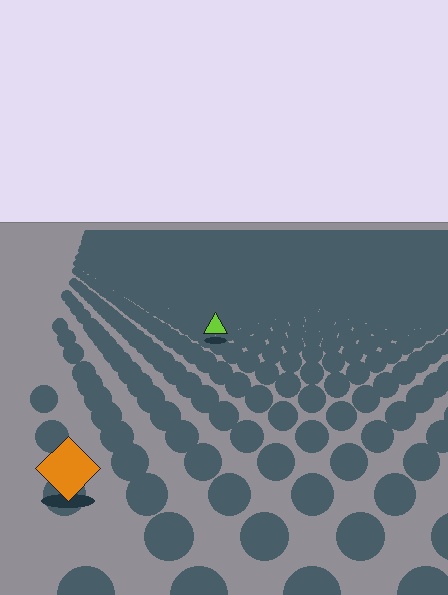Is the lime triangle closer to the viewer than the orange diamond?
No. The orange diamond is closer — you can tell from the texture gradient: the ground texture is coarser near it.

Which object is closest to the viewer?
The orange diamond is closest. The texture marks near it are larger and more spread out.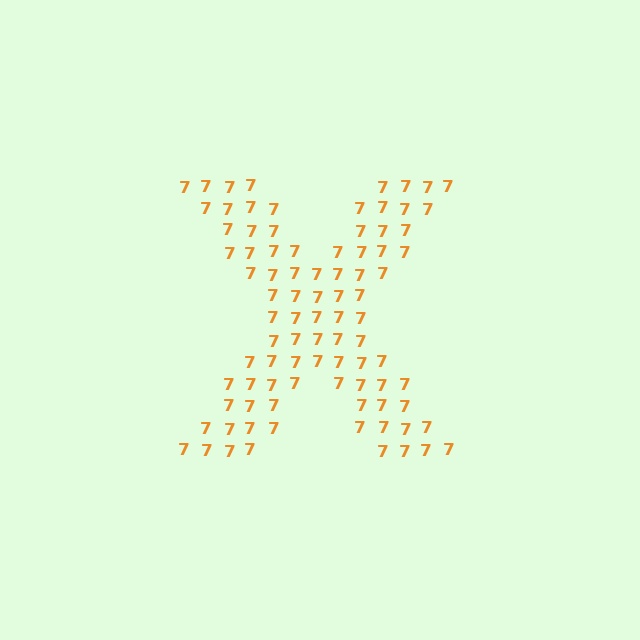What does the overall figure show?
The overall figure shows the letter X.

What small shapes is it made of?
It is made of small digit 7's.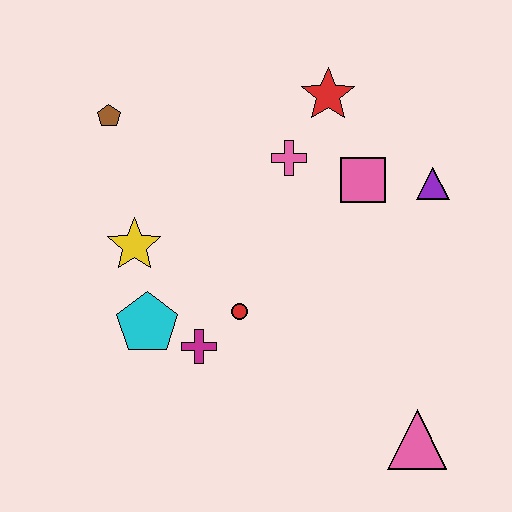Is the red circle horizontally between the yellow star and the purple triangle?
Yes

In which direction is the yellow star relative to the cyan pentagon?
The yellow star is above the cyan pentagon.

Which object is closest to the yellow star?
The cyan pentagon is closest to the yellow star.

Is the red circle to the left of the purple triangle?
Yes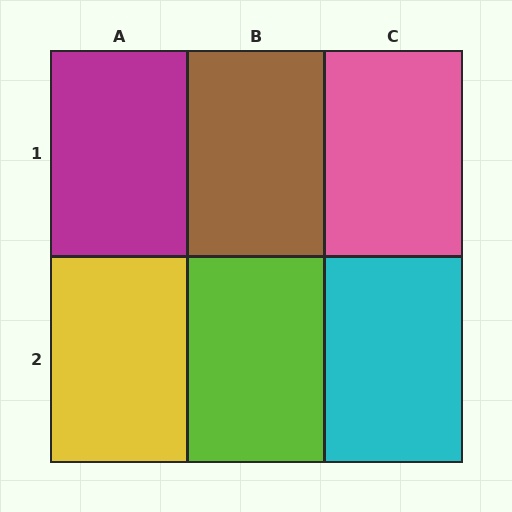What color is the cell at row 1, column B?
Brown.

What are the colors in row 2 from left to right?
Yellow, lime, cyan.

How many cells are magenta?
1 cell is magenta.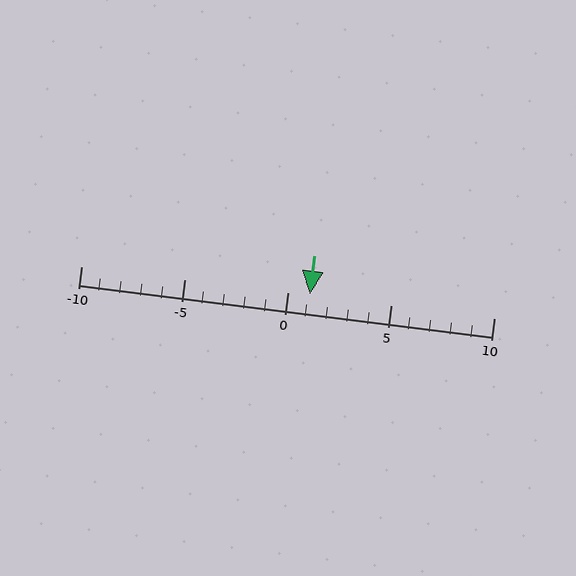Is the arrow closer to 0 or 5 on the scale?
The arrow is closer to 0.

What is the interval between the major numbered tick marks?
The major tick marks are spaced 5 units apart.